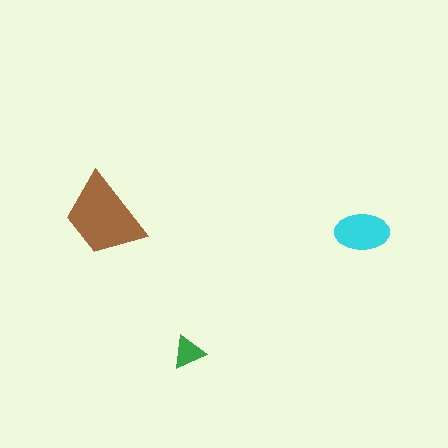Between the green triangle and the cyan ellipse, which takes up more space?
The cyan ellipse.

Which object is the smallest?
The green triangle.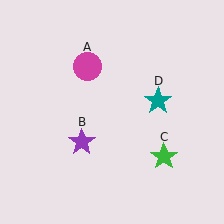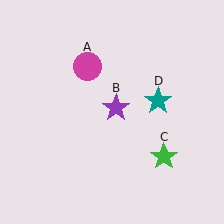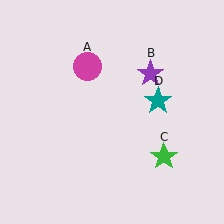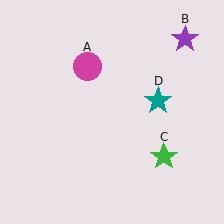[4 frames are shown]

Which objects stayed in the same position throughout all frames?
Magenta circle (object A) and green star (object C) and teal star (object D) remained stationary.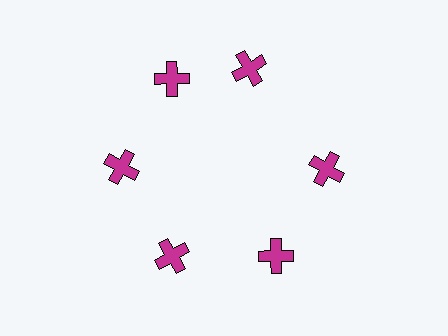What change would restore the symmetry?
The symmetry would be restored by rotating it back into even spacing with its neighbors so that all 6 crosses sit at equal angles and equal distance from the center.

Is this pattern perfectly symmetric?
No. The 6 magenta crosses are arranged in a ring, but one element near the 1 o'clock position is rotated out of alignment along the ring, breaking the 6-fold rotational symmetry.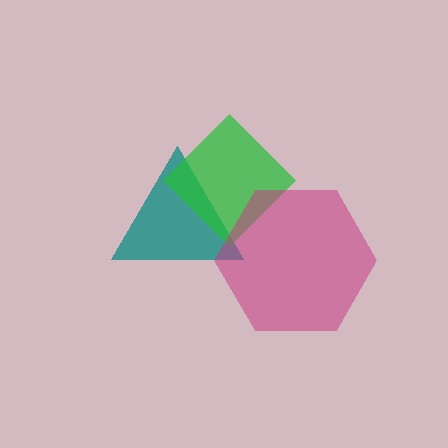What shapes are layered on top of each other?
The layered shapes are: a teal triangle, a green diamond, a magenta hexagon.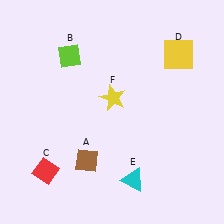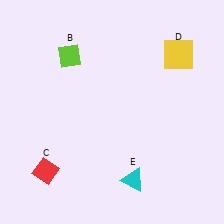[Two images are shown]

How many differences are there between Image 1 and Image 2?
There are 2 differences between the two images.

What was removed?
The brown diamond (A), the yellow star (F) were removed in Image 2.